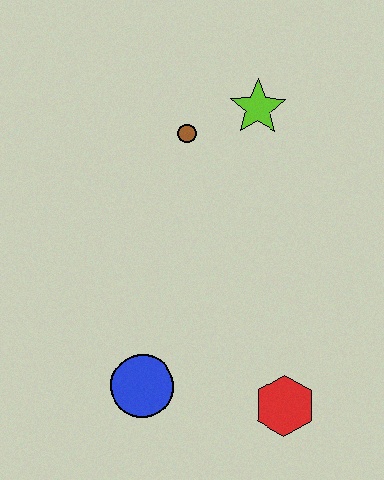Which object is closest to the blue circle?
The red hexagon is closest to the blue circle.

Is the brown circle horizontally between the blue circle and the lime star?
Yes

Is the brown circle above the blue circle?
Yes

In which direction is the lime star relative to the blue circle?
The lime star is above the blue circle.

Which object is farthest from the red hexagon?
The lime star is farthest from the red hexagon.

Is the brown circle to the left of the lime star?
Yes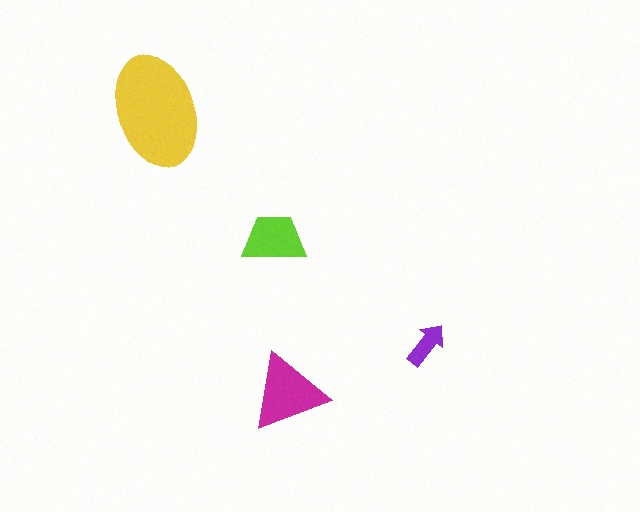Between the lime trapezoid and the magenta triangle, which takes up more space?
The magenta triangle.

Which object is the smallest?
The purple arrow.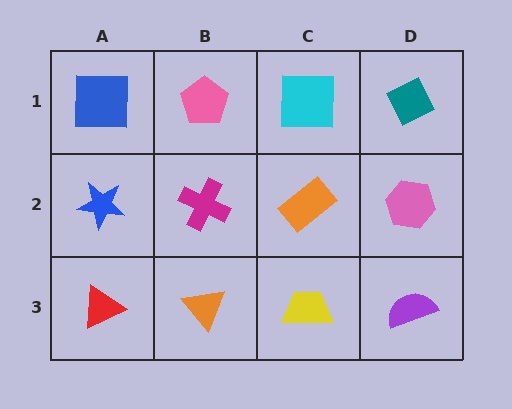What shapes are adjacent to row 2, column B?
A pink pentagon (row 1, column B), an orange triangle (row 3, column B), a blue star (row 2, column A), an orange rectangle (row 2, column C).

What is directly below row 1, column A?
A blue star.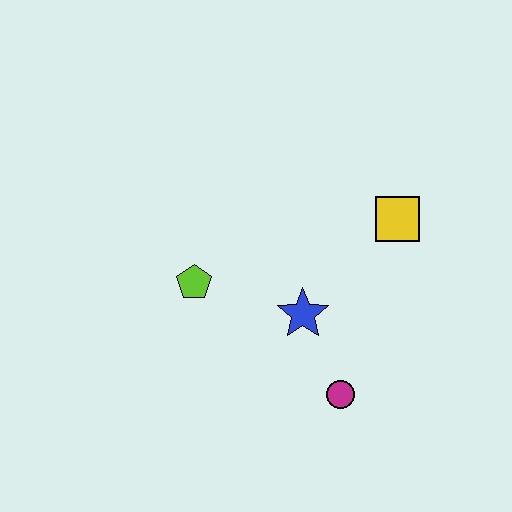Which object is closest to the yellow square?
The blue star is closest to the yellow square.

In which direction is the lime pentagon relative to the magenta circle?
The lime pentagon is to the left of the magenta circle.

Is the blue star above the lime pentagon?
No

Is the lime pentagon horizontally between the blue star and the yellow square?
No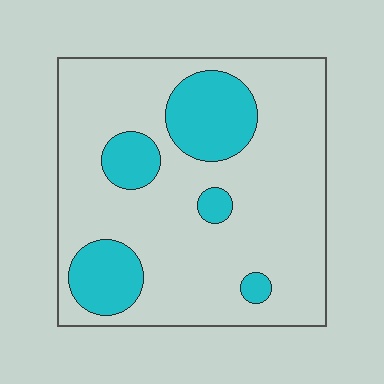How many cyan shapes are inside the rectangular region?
5.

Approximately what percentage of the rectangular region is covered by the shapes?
Approximately 20%.